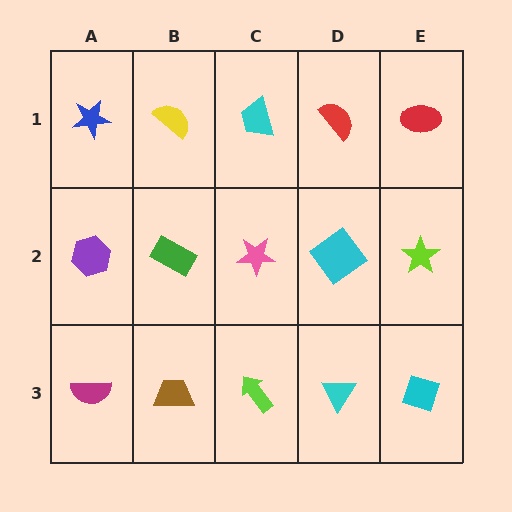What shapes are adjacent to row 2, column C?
A cyan trapezoid (row 1, column C), a lime arrow (row 3, column C), a green rectangle (row 2, column B), a cyan diamond (row 2, column D).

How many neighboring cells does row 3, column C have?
3.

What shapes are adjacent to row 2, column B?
A yellow semicircle (row 1, column B), a brown trapezoid (row 3, column B), a purple hexagon (row 2, column A), a pink star (row 2, column C).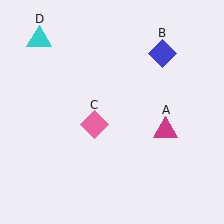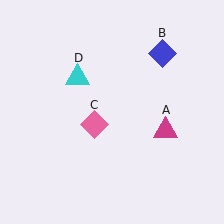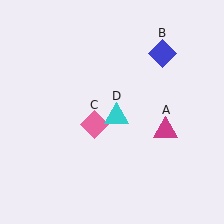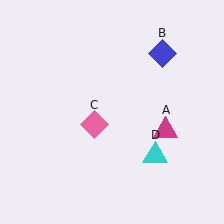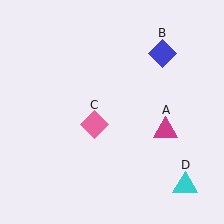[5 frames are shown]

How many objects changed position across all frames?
1 object changed position: cyan triangle (object D).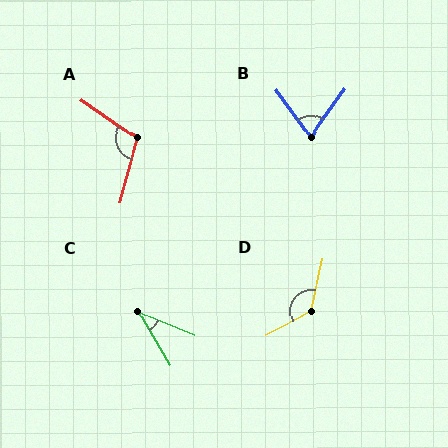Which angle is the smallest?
C, at approximately 37 degrees.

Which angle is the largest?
D, at approximately 130 degrees.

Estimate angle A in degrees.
Approximately 109 degrees.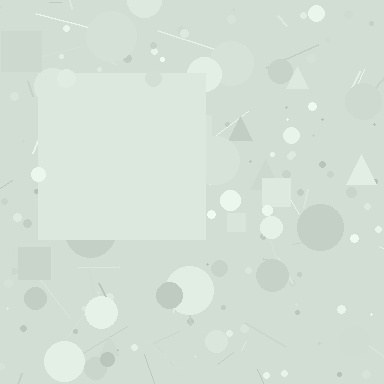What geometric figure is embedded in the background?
A square is embedded in the background.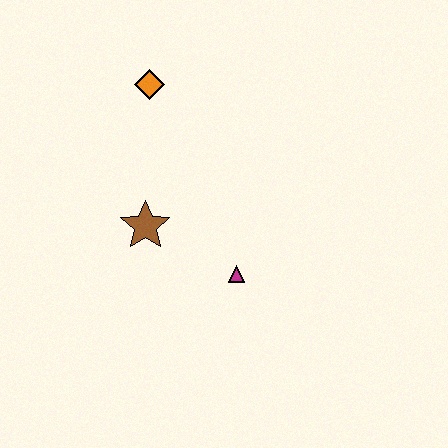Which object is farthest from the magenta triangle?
The orange diamond is farthest from the magenta triangle.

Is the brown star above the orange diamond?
No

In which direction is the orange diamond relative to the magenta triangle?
The orange diamond is above the magenta triangle.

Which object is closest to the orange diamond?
The brown star is closest to the orange diamond.